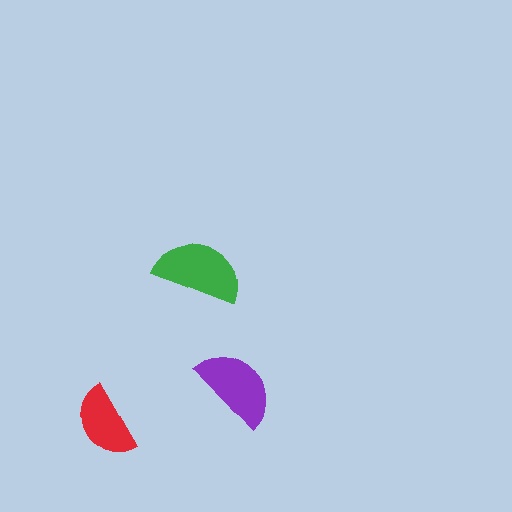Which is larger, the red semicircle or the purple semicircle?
The purple one.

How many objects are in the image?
There are 3 objects in the image.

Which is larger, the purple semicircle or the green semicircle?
The green one.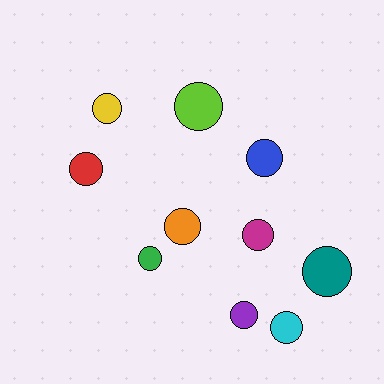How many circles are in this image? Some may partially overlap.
There are 10 circles.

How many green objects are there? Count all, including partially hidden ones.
There is 1 green object.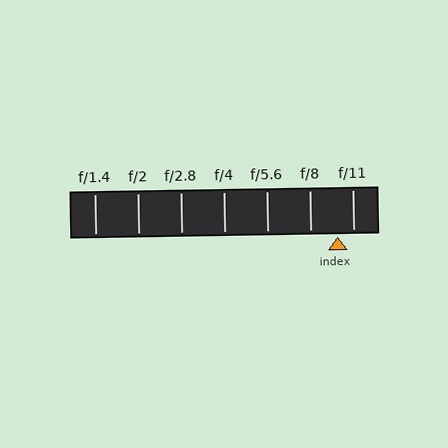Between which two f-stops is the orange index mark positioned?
The index mark is between f/8 and f/11.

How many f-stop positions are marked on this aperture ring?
There are 7 f-stop positions marked.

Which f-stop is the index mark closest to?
The index mark is closest to f/11.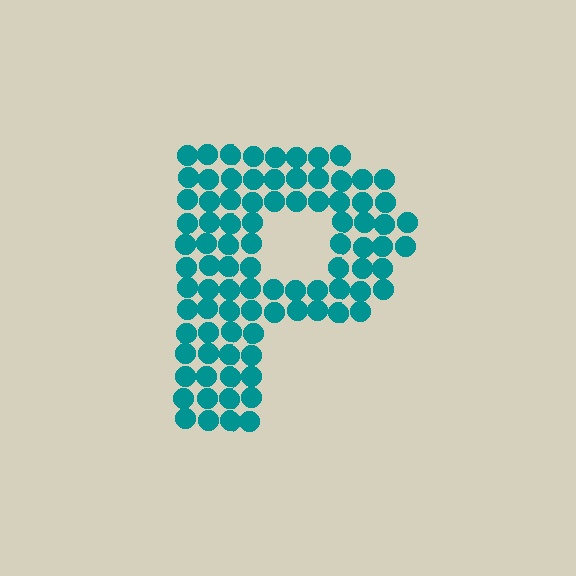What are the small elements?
The small elements are circles.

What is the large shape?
The large shape is the letter P.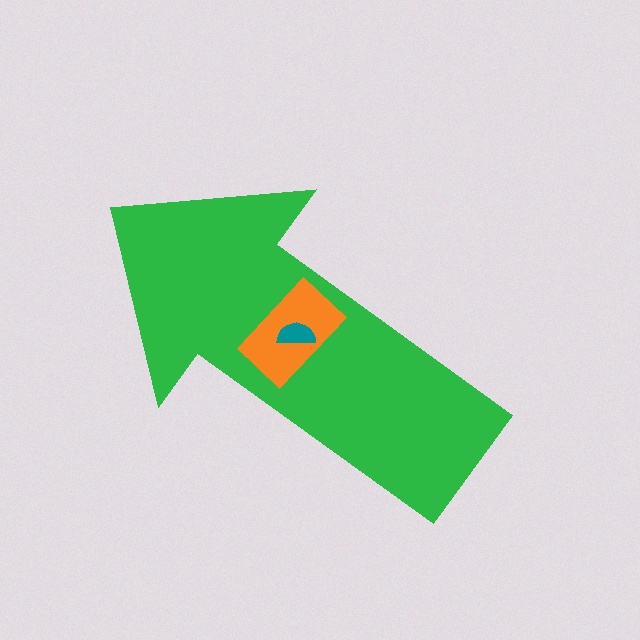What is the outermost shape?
The green arrow.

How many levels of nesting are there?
3.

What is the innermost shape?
The teal semicircle.